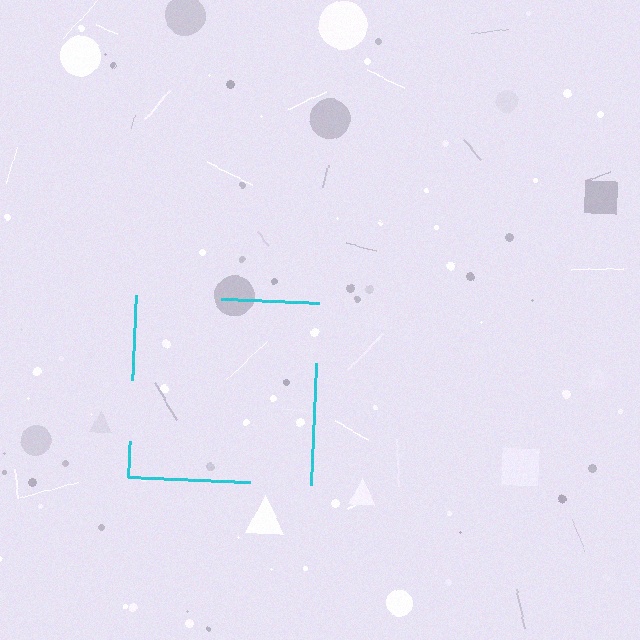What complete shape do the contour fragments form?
The contour fragments form a square.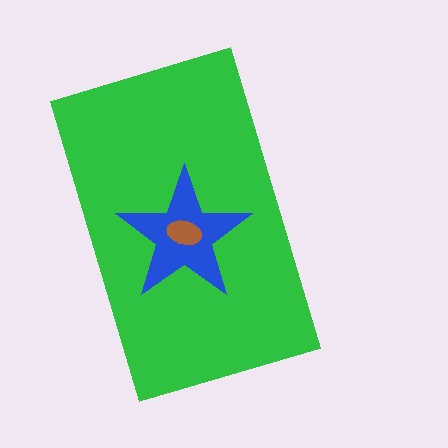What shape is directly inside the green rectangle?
The blue star.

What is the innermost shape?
The brown ellipse.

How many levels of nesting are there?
3.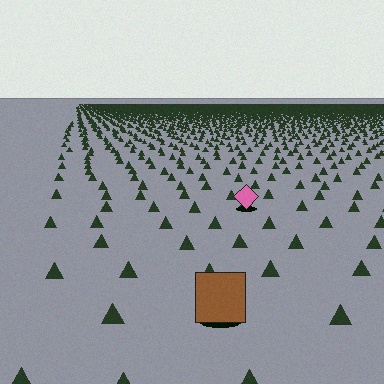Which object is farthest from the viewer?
The pink diamond is farthest from the viewer. It appears smaller and the ground texture around it is denser.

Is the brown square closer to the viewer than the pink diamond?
Yes. The brown square is closer — you can tell from the texture gradient: the ground texture is coarser near it.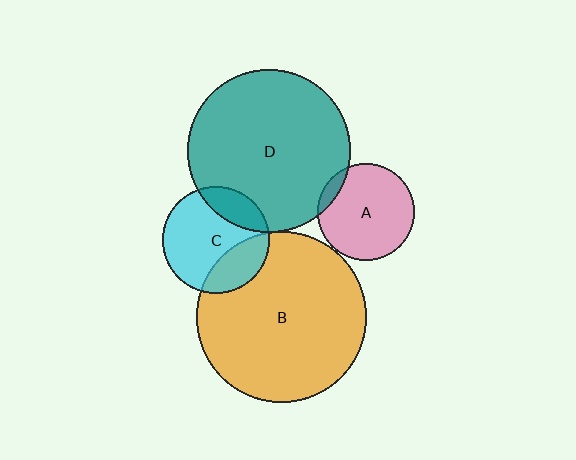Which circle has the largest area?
Circle B (orange).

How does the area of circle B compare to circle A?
Approximately 3.1 times.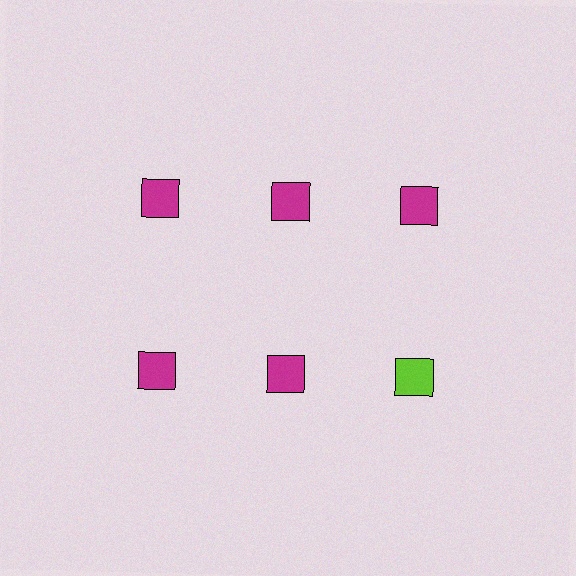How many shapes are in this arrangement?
There are 6 shapes arranged in a grid pattern.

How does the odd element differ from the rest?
It has a different color: lime instead of magenta.